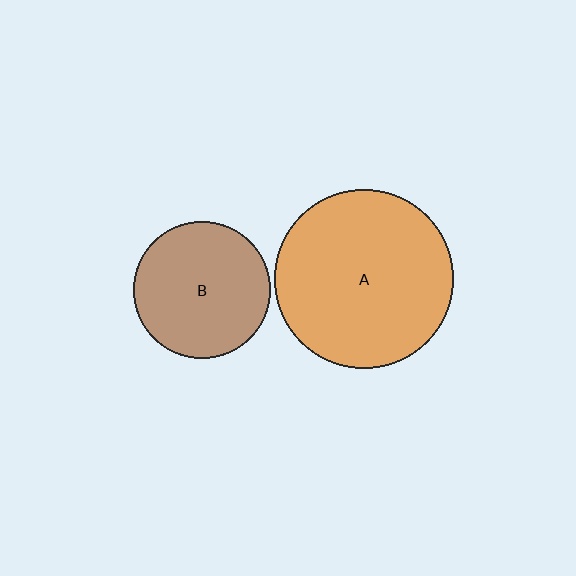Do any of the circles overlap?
No, none of the circles overlap.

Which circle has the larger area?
Circle A (orange).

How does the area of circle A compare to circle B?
Approximately 1.7 times.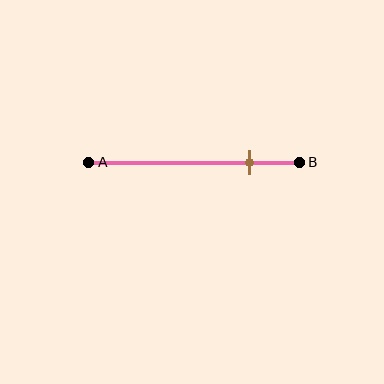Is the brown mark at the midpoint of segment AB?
No, the mark is at about 75% from A, not at the 50% midpoint.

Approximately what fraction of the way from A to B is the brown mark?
The brown mark is approximately 75% of the way from A to B.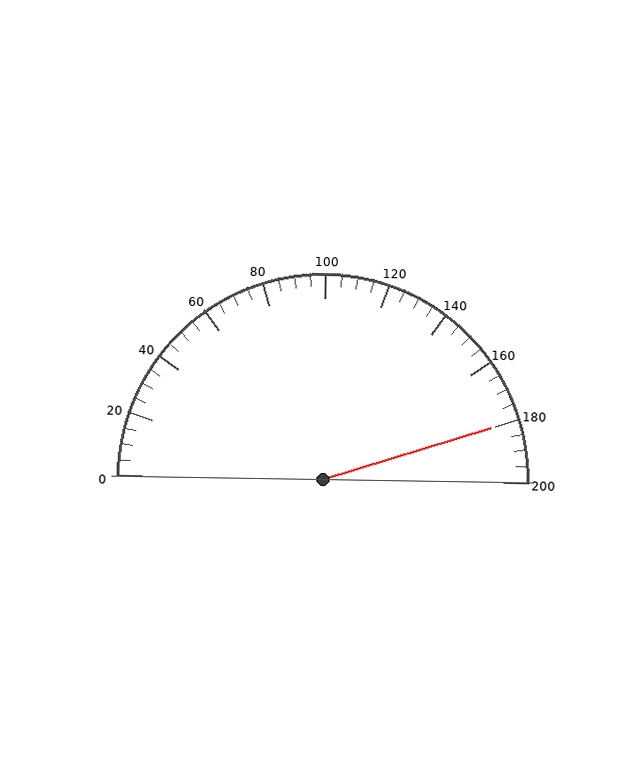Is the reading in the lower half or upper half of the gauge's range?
The reading is in the upper half of the range (0 to 200).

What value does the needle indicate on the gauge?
The needle indicates approximately 180.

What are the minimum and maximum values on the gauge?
The gauge ranges from 0 to 200.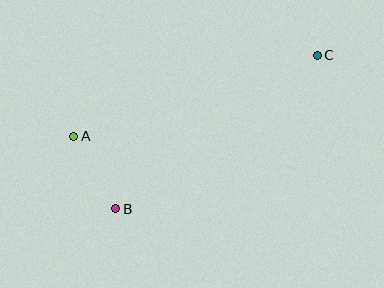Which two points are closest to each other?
Points A and B are closest to each other.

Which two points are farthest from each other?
Points A and C are farthest from each other.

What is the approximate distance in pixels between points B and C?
The distance between B and C is approximately 253 pixels.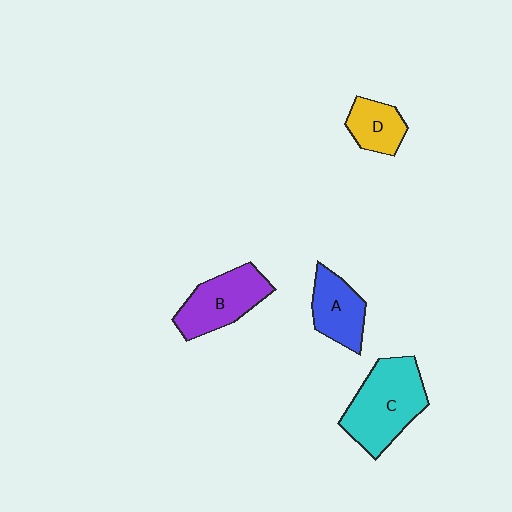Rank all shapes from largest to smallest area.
From largest to smallest: C (cyan), B (purple), A (blue), D (yellow).